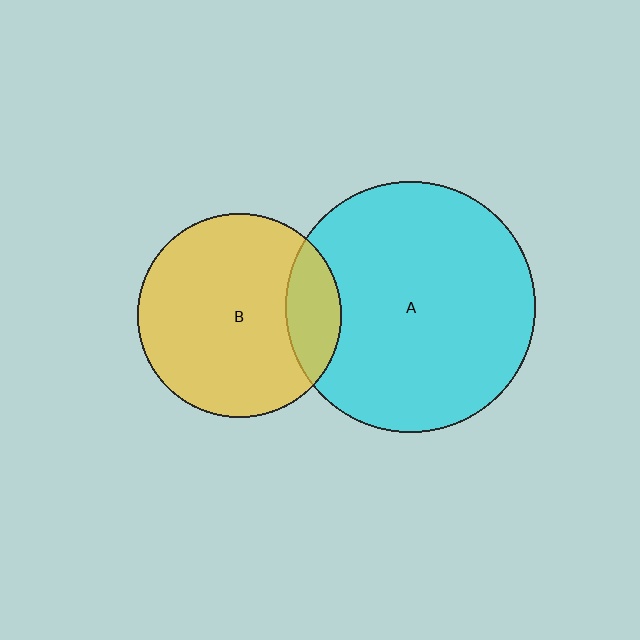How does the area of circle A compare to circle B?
Approximately 1.5 times.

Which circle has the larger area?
Circle A (cyan).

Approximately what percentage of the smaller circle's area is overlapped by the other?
Approximately 15%.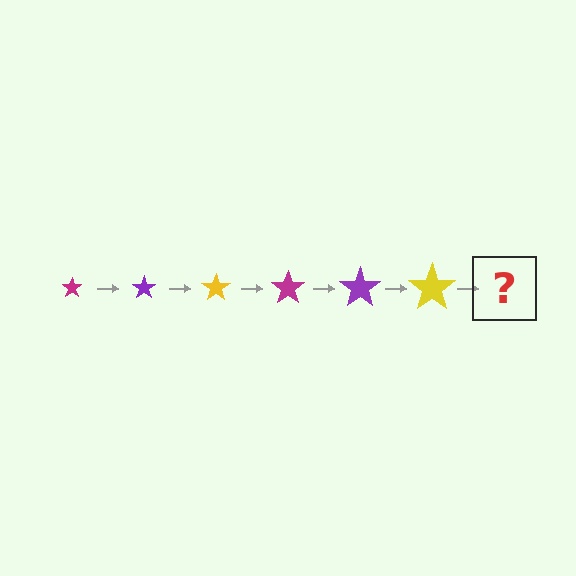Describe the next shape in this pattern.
It should be a magenta star, larger than the previous one.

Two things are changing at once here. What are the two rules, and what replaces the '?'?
The two rules are that the star grows larger each step and the color cycles through magenta, purple, and yellow. The '?' should be a magenta star, larger than the previous one.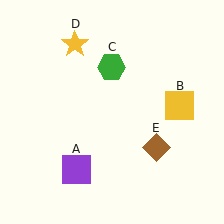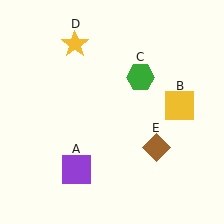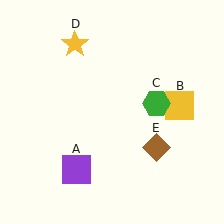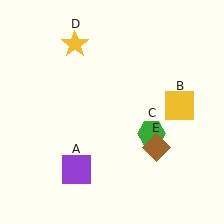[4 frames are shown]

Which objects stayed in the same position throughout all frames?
Purple square (object A) and yellow square (object B) and yellow star (object D) and brown diamond (object E) remained stationary.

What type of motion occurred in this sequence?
The green hexagon (object C) rotated clockwise around the center of the scene.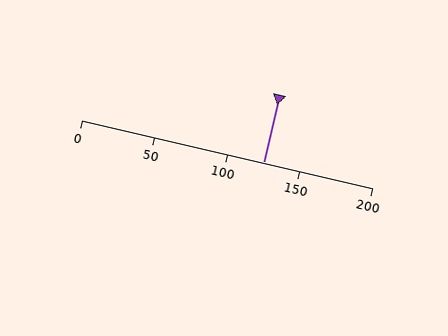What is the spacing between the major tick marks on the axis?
The major ticks are spaced 50 apart.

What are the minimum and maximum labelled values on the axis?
The axis runs from 0 to 200.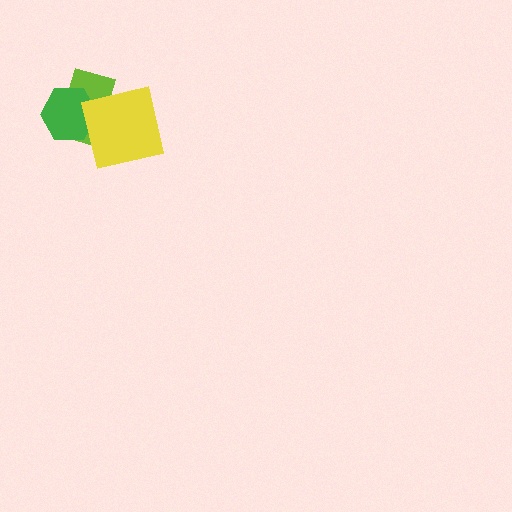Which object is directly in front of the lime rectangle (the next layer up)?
The green hexagon is directly in front of the lime rectangle.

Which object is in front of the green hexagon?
The yellow square is in front of the green hexagon.